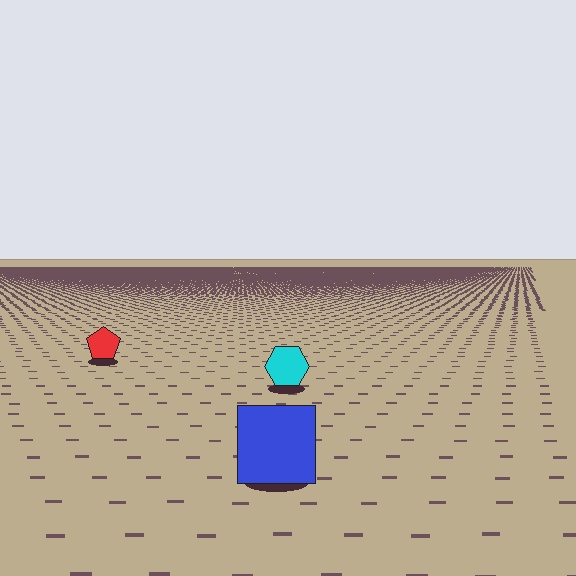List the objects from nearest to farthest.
From nearest to farthest: the blue square, the cyan hexagon, the red pentagon.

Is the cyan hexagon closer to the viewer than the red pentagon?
Yes. The cyan hexagon is closer — you can tell from the texture gradient: the ground texture is coarser near it.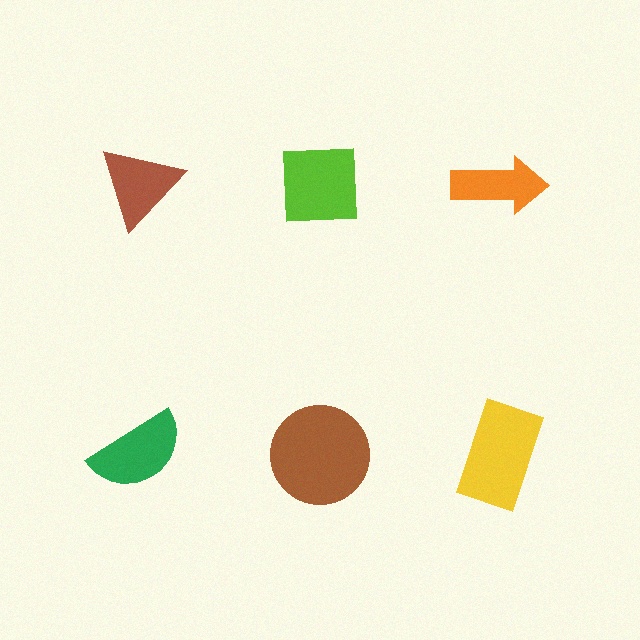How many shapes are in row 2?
3 shapes.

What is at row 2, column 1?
A green semicircle.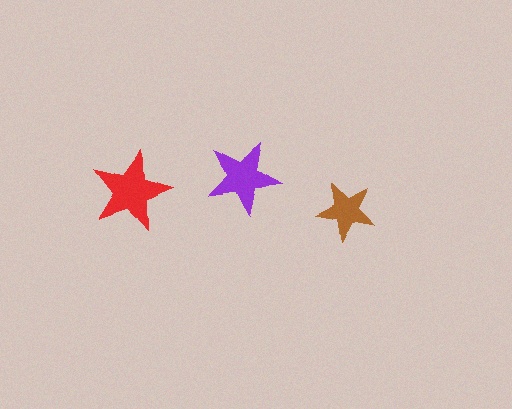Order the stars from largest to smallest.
the red one, the purple one, the brown one.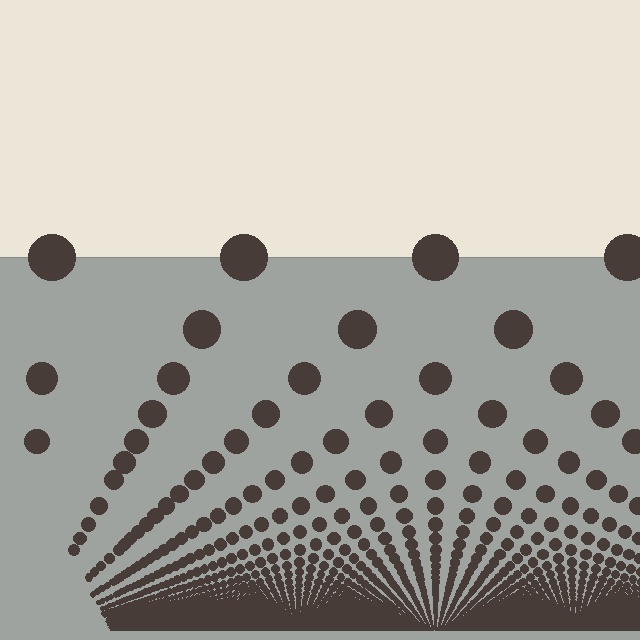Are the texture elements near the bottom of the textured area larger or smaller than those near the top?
Smaller. The gradient is inverted — elements near the bottom are smaller and denser.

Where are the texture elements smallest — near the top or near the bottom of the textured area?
Near the bottom.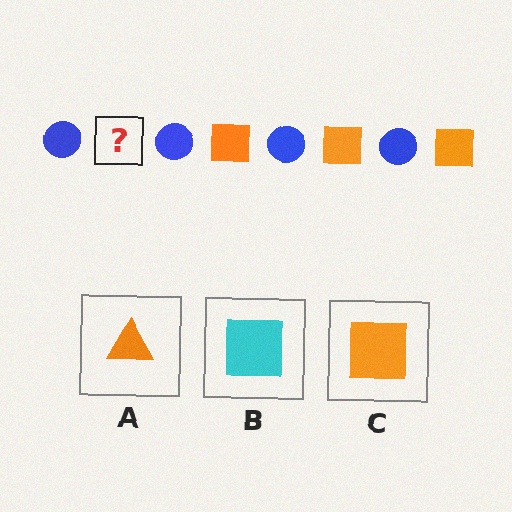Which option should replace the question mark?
Option C.